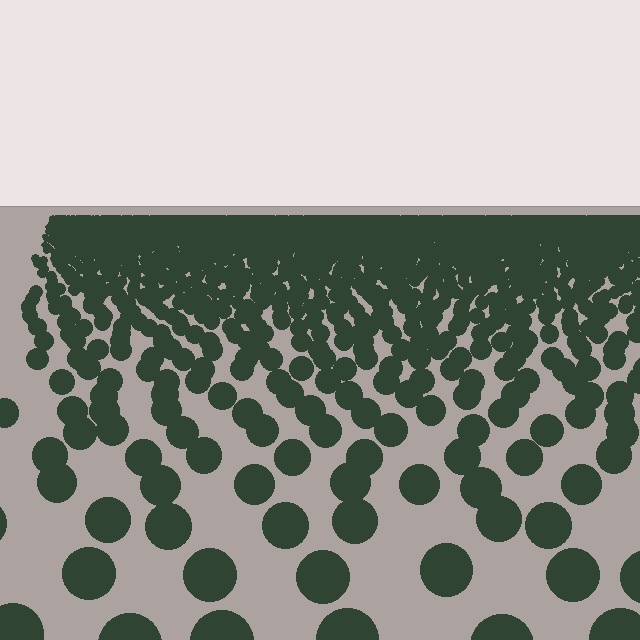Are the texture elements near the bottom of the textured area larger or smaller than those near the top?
Larger. Near the bottom, elements are closer to the viewer and appear at a bigger on-screen size.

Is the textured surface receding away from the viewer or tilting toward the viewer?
The surface is receding away from the viewer. Texture elements get smaller and denser toward the top.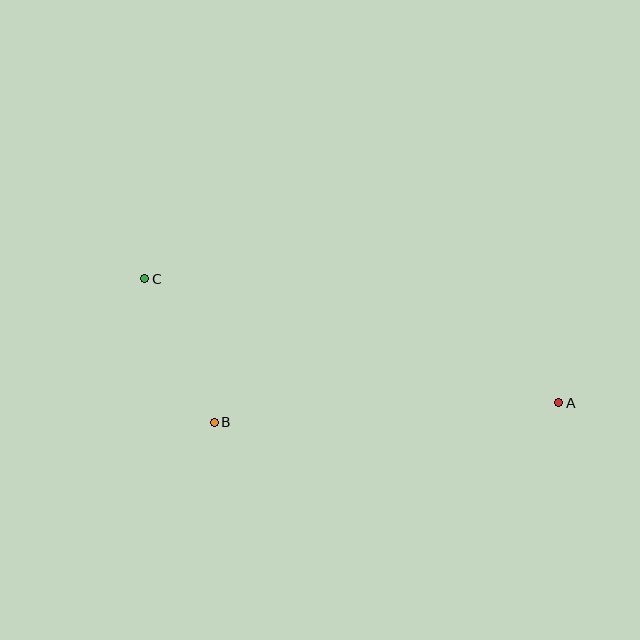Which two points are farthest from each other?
Points A and C are farthest from each other.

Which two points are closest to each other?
Points B and C are closest to each other.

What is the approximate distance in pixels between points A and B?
The distance between A and B is approximately 345 pixels.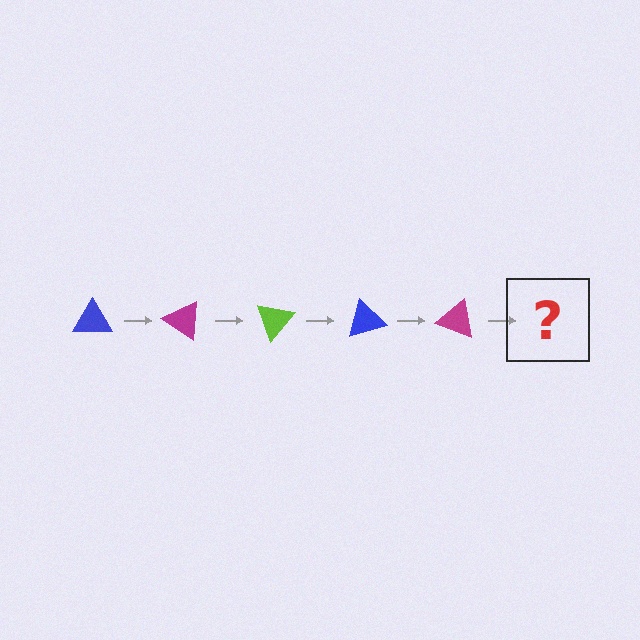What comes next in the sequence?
The next element should be a lime triangle, rotated 175 degrees from the start.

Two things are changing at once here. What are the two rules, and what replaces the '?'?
The two rules are that it rotates 35 degrees each step and the color cycles through blue, magenta, and lime. The '?' should be a lime triangle, rotated 175 degrees from the start.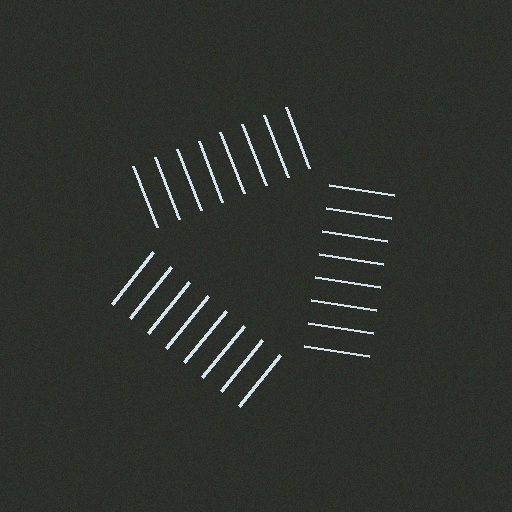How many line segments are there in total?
24 — 8 along each of the 3 edges.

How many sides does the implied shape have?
3 sides — the line-ends trace a triangle.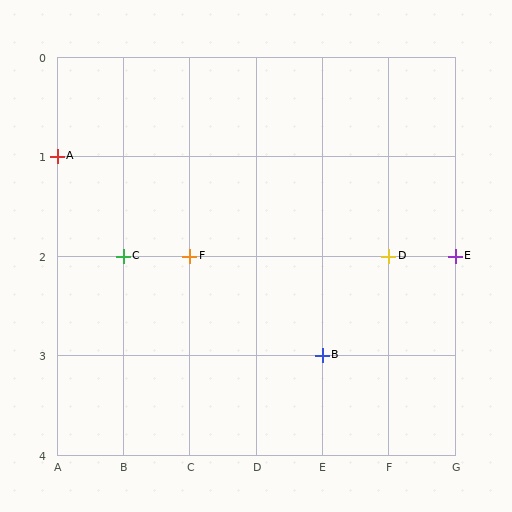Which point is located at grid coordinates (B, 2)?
Point C is at (B, 2).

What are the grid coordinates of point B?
Point B is at grid coordinates (E, 3).